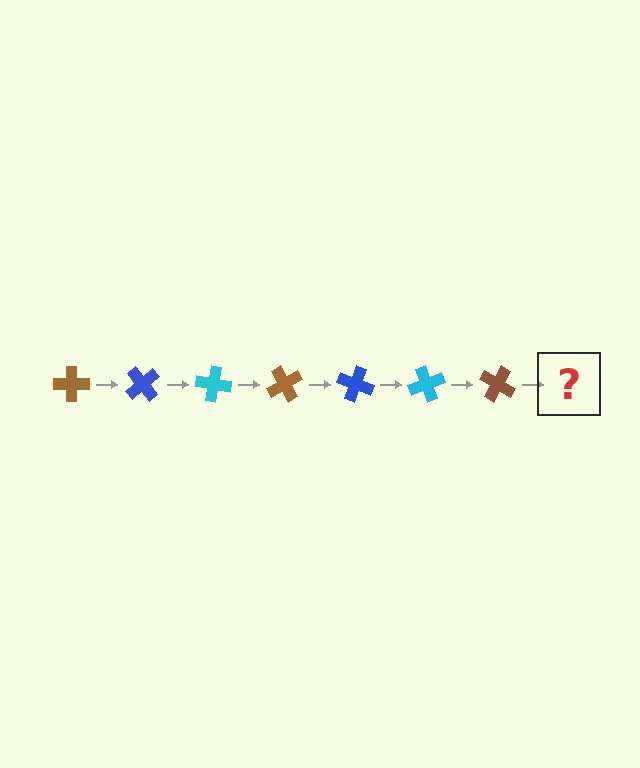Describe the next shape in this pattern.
It should be a blue cross, rotated 350 degrees from the start.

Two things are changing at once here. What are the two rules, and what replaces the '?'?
The two rules are that it rotates 50 degrees each step and the color cycles through brown, blue, and cyan. The '?' should be a blue cross, rotated 350 degrees from the start.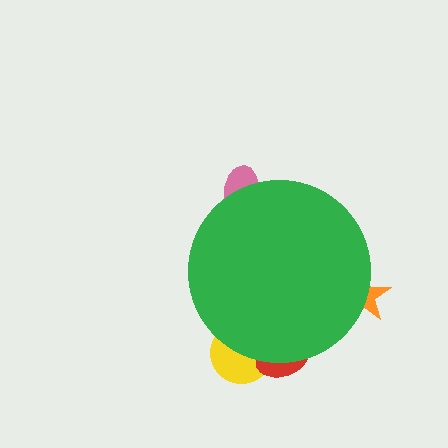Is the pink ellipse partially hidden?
Yes, the pink ellipse is partially hidden behind the green circle.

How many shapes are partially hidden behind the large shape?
4 shapes are partially hidden.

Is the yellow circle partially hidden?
Yes, the yellow circle is partially hidden behind the green circle.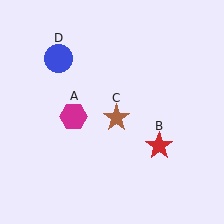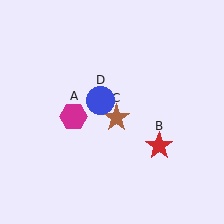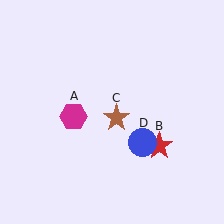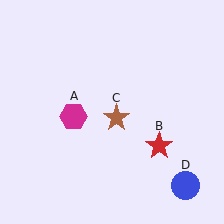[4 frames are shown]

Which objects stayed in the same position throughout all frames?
Magenta hexagon (object A) and red star (object B) and brown star (object C) remained stationary.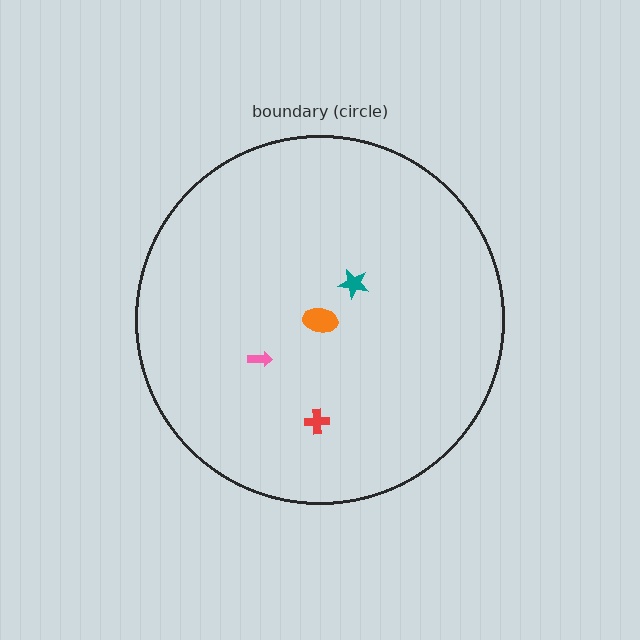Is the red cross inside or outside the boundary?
Inside.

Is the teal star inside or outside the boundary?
Inside.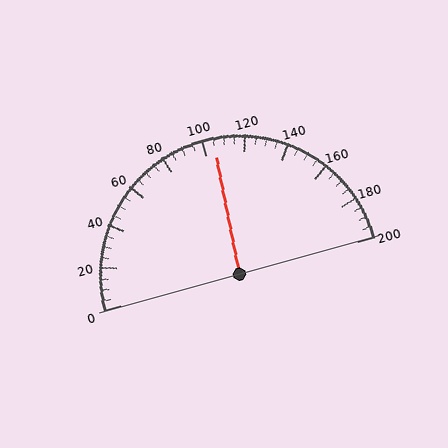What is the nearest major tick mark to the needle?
The nearest major tick mark is 100.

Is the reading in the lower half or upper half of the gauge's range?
The reading is in the upper half of the range (0 to 200).